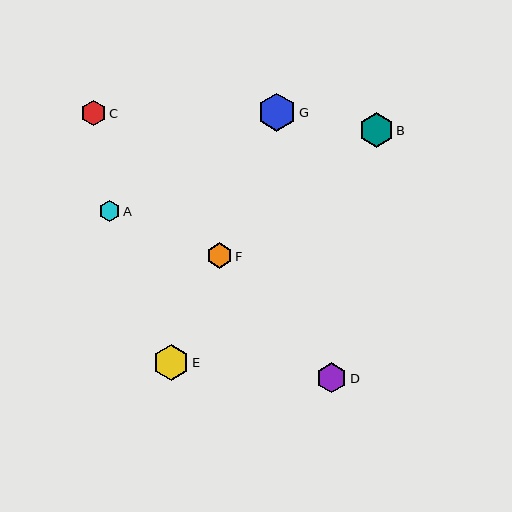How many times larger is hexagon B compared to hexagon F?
Hexagon B is approximately 1.4 times the size of hexagon F.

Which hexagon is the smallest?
Hexagon A is the smallest with a size of approximately 21 pixels.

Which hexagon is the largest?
Hexagon G is the largest with a size of approximately 38 pixels.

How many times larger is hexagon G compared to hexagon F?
Hexagon G is approximately 1.5 times the size of hexagon F.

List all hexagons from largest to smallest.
From largest to smallest: G, E, B, D, C, F, A.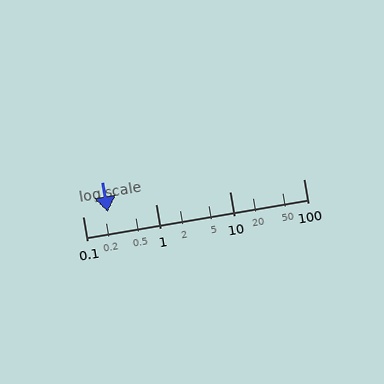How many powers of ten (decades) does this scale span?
The scale spans 3 decades, from 0.1 to 100.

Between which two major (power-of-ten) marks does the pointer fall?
The pointer is between 0.1 and 1.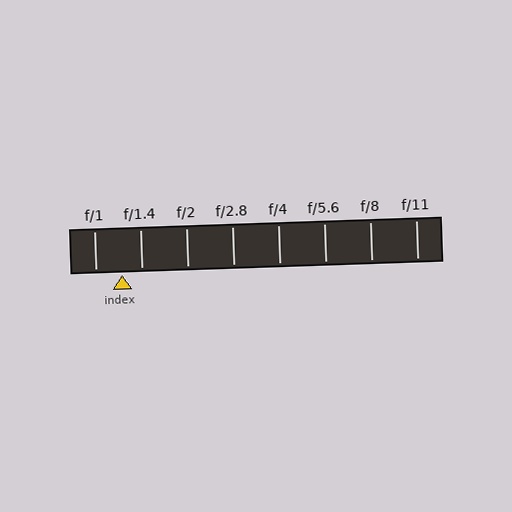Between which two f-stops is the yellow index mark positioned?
The index mark is between f/1 and f/1.4.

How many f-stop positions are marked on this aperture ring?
There are 8 f-stop positions marked.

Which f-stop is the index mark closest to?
The index mark is closest to f/1.4.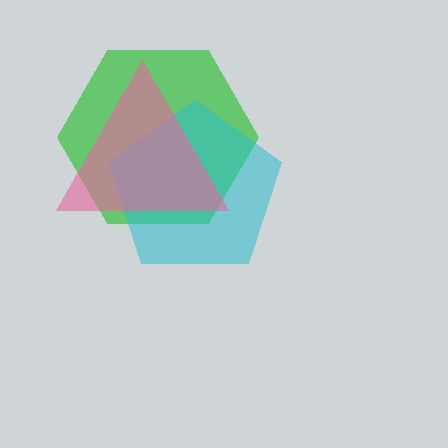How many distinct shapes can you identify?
There are 3 distinct shapes: a green hexagon, a cyan pentagon, a pink triangle.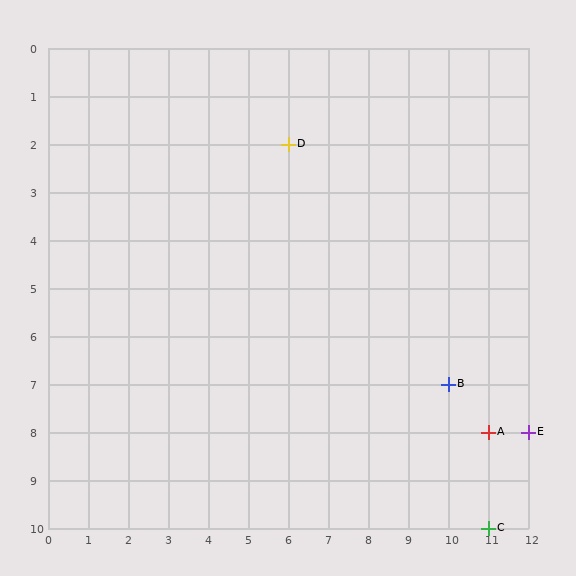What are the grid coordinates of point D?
Point D is at grid coordinates (6, 2).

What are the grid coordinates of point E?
Point E is at grid coordinates (12, 8).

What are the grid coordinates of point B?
Point B is at grid coordinates (10, 7).